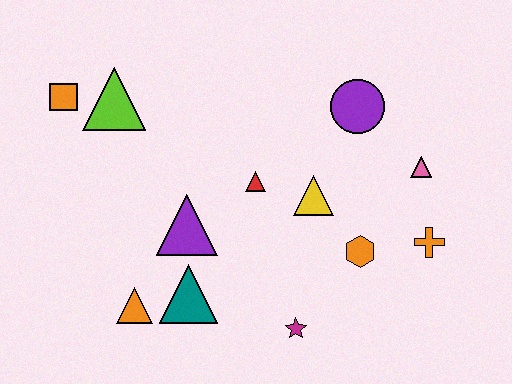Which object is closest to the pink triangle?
The orange cross is closest to the pink triangle.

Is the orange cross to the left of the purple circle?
No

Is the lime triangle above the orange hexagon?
Yes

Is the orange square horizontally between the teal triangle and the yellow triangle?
No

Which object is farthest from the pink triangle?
The orange square is farthest from the pink triangle.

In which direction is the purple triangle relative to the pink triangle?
The purple triangle is to the left of the pink triangle.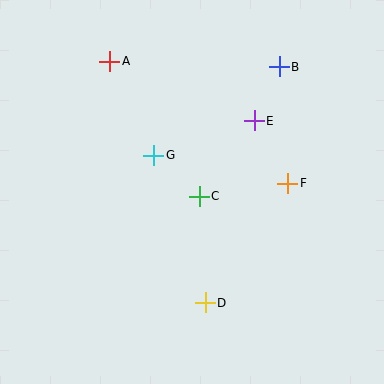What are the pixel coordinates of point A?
Point A is at (110, 61).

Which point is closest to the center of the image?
Point C at (199, 196) is closest to the center.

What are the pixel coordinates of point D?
Point D is at (205, 303).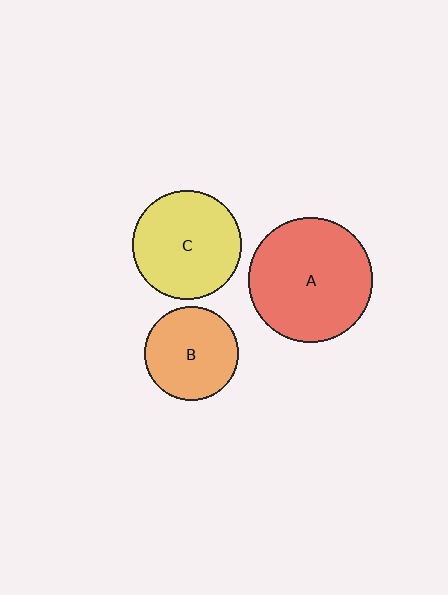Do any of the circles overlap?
No, none of the circles overlap.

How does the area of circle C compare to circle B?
Approximately 1.3 times.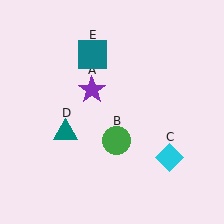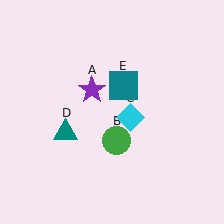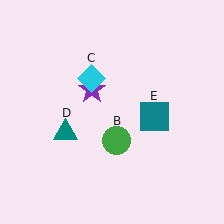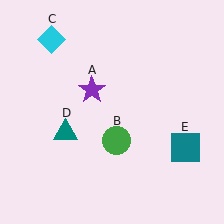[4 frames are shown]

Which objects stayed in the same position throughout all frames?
Purple star (object A) and green circle (object B) and teal triangle (object D) remained stationary.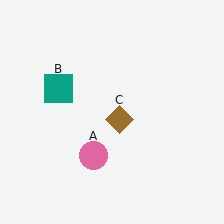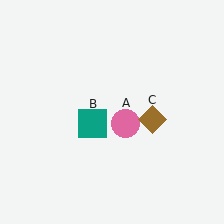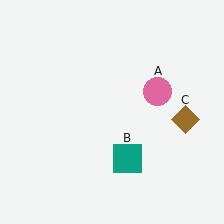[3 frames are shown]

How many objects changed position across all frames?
3 objects changed position: pink circle (object A), teal square (object B), brown diamond (object C).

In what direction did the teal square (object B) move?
The teal square (object B) moved down and to the right.